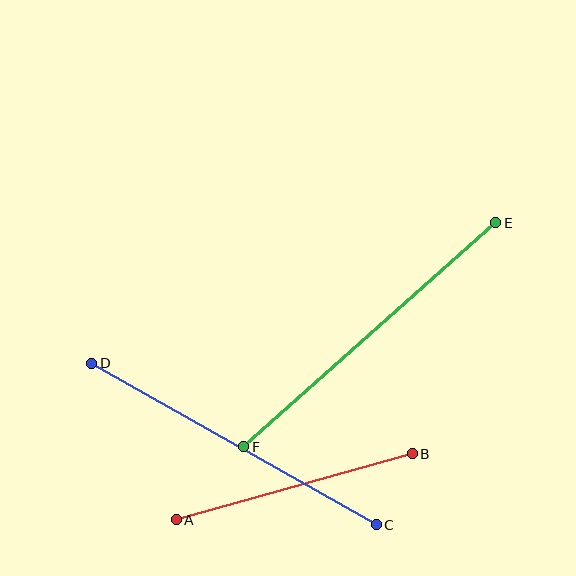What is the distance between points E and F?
The distance is approximately 337 pixels.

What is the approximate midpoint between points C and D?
The midpoint is at approximately (234, 444) pixels.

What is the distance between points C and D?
The distance is approximately 327 pixels.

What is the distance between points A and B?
The distance is approximately 245 pixels.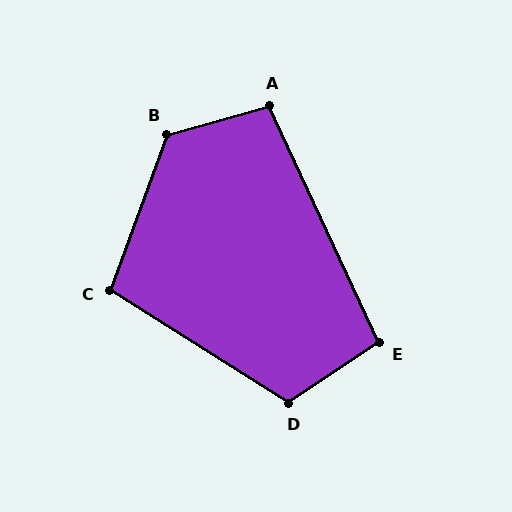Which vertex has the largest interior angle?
B, at approximately 126 degrees.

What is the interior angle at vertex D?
Approximately 114 degrees (obtuse).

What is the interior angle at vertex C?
Approximately 102 degrees (obtuse).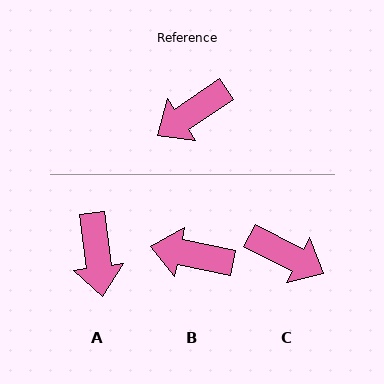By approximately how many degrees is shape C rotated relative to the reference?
Approximately 119 degrees counter-clockwise.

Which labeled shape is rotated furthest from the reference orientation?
C, about 119 degrees away.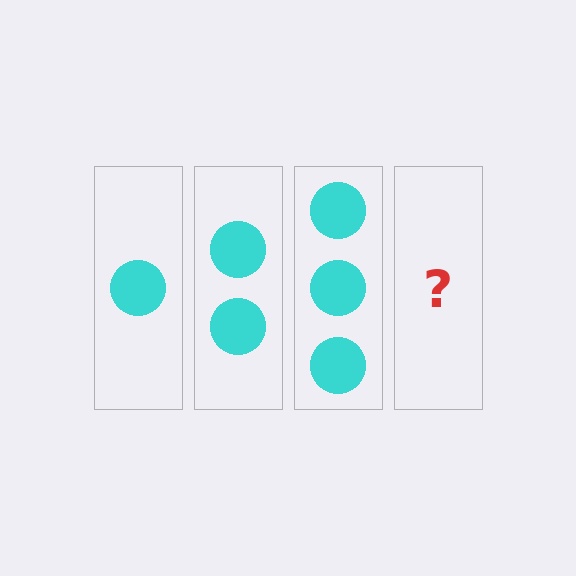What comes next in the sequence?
The next element should be 4 circles.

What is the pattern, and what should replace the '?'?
The pattern is that each step adds one more circle. The '?' should be 4 circles.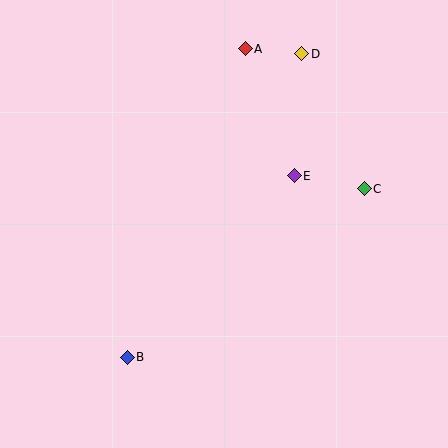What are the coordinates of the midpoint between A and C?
The midpoint between A and C is at (305, 119).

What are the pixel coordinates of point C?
Point C is at (364, 189).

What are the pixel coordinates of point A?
Point A is at (245, 49).